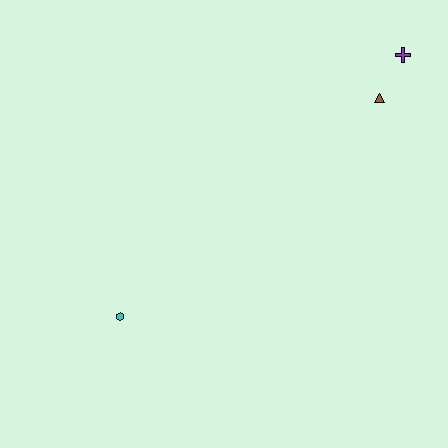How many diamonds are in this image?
There are no diamonds.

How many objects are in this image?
There are 3 objects.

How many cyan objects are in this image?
There is 1 cyan object.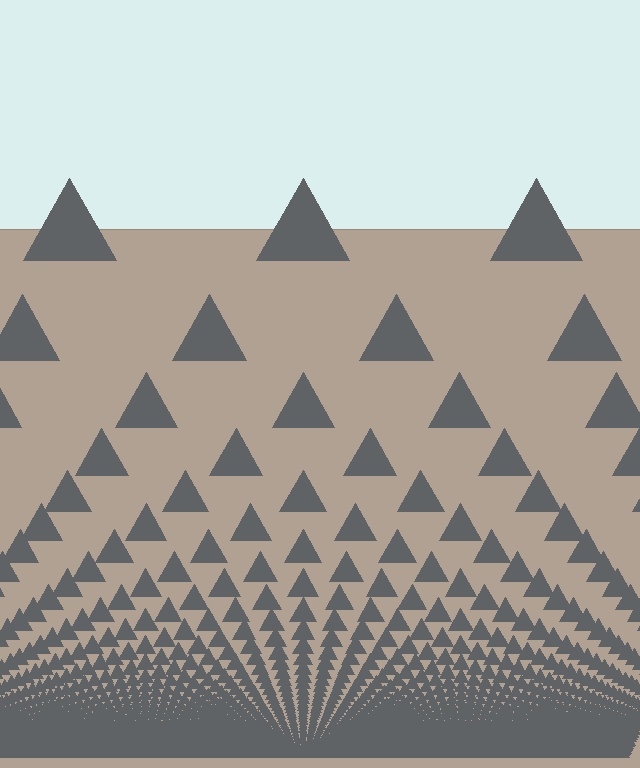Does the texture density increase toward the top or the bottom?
Density increases toward the bottom.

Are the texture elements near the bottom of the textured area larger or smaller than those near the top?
Smaller. The gradient is inverted — elements near the bottom are smaller and denser.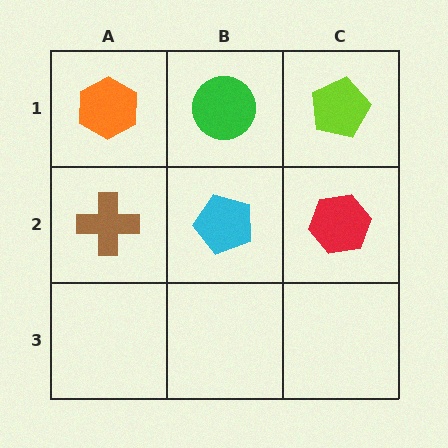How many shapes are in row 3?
0 shapes.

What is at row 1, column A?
An orange hexagon.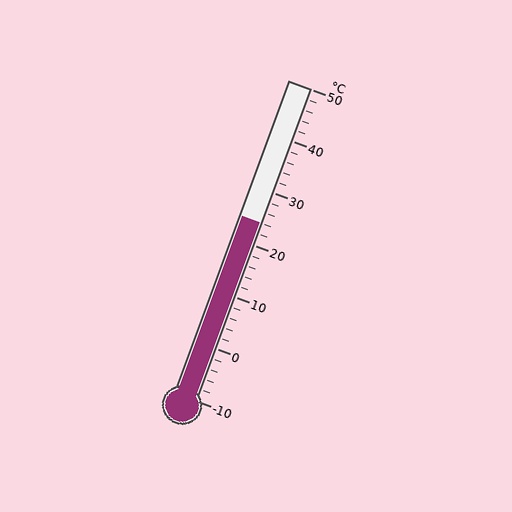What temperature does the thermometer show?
The thermometer shows approximately 24°C.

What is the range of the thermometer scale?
The thermometer scale ranges from -10°C to 50°C.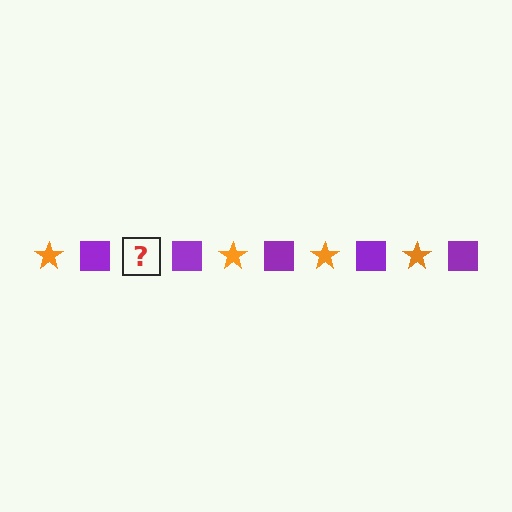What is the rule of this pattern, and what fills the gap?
The rule is that the pattern alternates between orange star and purple square. The gap should be filled with an orange star.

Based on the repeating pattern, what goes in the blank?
The blank should be an orange star.